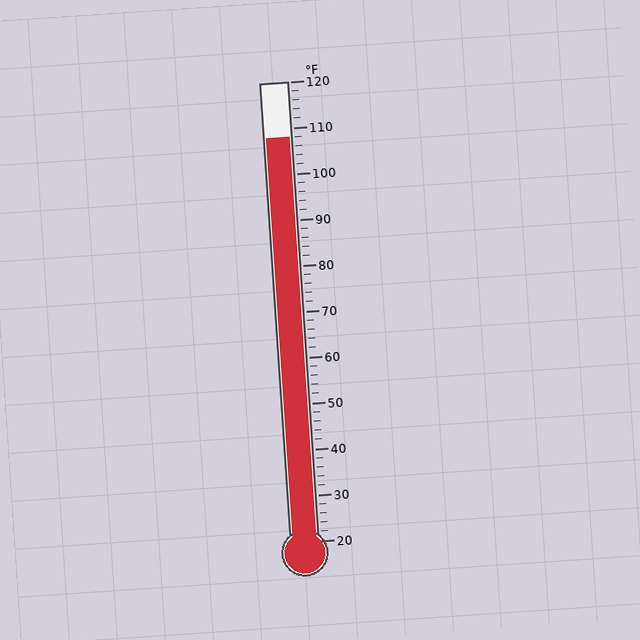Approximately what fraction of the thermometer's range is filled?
The thermometer is filled to approximately 90% of its range.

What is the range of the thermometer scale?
The thermometer scale ranges from 20°F to 120°F.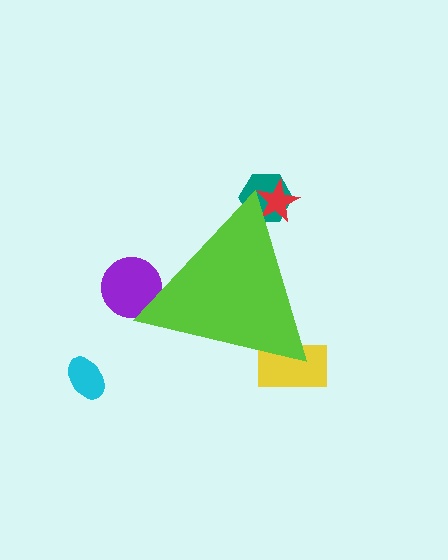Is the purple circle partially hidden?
Yes, the purple circle is partially hidden behind the lime triangle.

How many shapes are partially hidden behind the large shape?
4 shapes are partially hidden.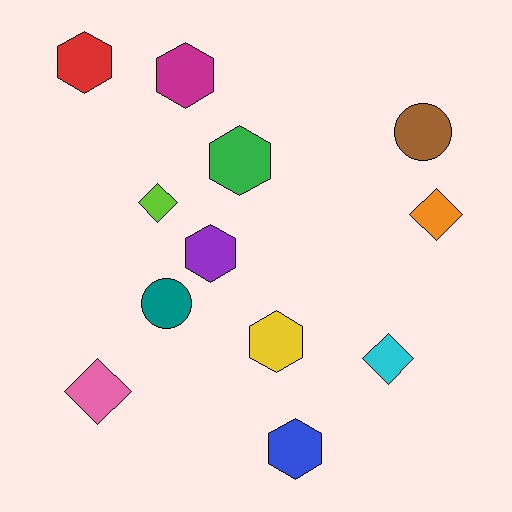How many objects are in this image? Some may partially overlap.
There are 12 objects.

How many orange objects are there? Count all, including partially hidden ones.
There is 1 orange object.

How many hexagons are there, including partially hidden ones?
There are 6 hexagons.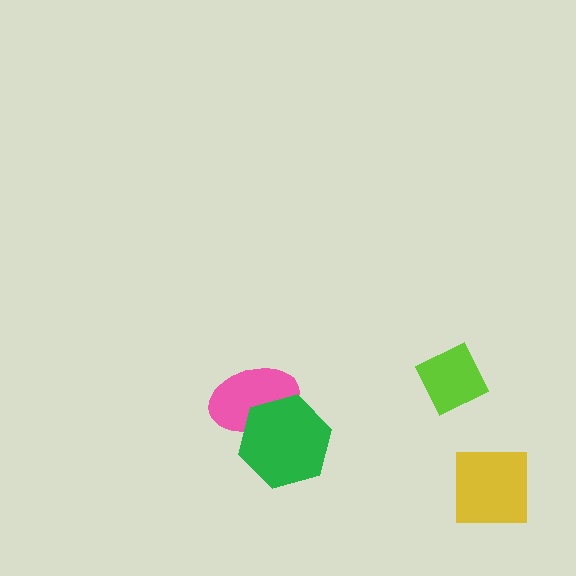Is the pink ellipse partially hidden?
Yes, it is partially covered by another shape.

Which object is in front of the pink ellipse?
The green hexagon is in front of the pink ellipse.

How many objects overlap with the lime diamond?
0 objects overlap with the lime diamond.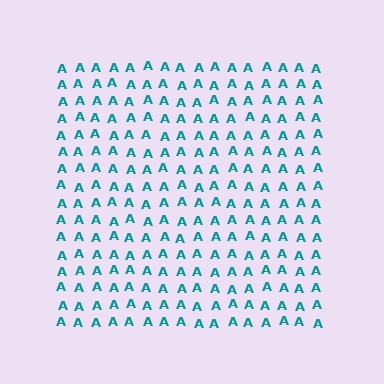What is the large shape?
The large shape is a square.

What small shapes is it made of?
It is made of small letter A's.